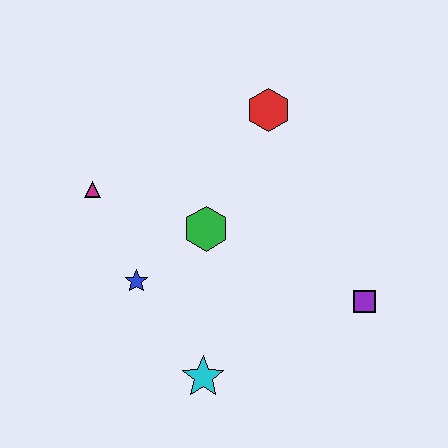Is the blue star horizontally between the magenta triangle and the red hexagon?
Yes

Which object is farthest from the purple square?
The magenta triangle is farthest from the purple square.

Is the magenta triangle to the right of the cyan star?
No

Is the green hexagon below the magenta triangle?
Yes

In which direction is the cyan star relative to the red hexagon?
The cyan star is below the red hexagon.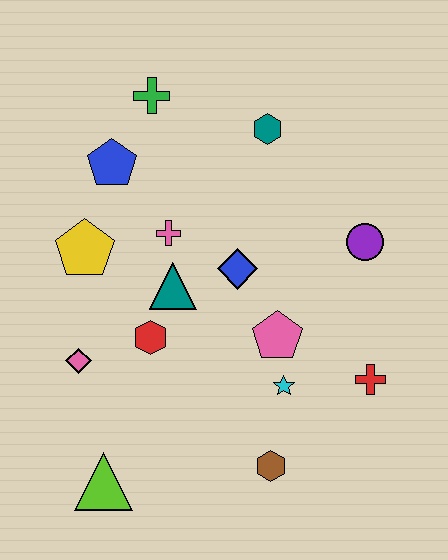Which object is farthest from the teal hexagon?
The lime triangle is farthest from the teal hexagon.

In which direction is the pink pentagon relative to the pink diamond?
The pink pentagon is to the right of the pink diamond.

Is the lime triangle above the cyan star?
No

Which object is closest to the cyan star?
The pink pentagon is closest to the cyan star.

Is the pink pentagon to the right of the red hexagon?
Yes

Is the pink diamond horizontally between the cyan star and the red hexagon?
No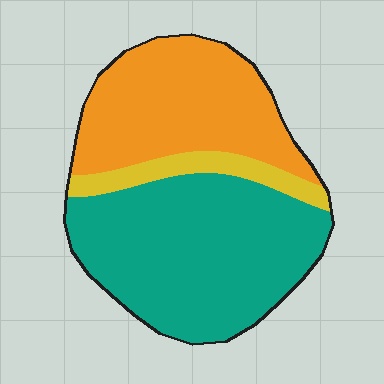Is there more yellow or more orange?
Orange.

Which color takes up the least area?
Yellow, at roughly 10%.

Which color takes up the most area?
Teal, at roughly 55%.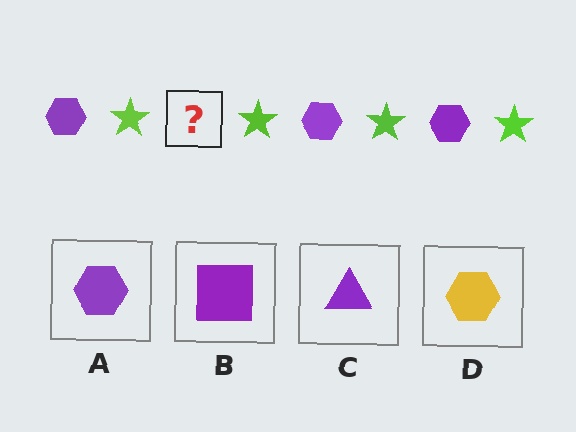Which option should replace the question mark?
Option A.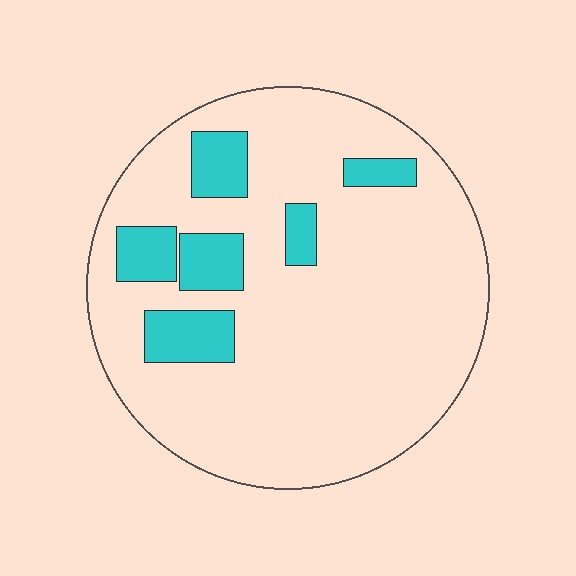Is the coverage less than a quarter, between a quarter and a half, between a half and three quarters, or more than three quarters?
Less than a quarter.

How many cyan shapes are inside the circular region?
6.